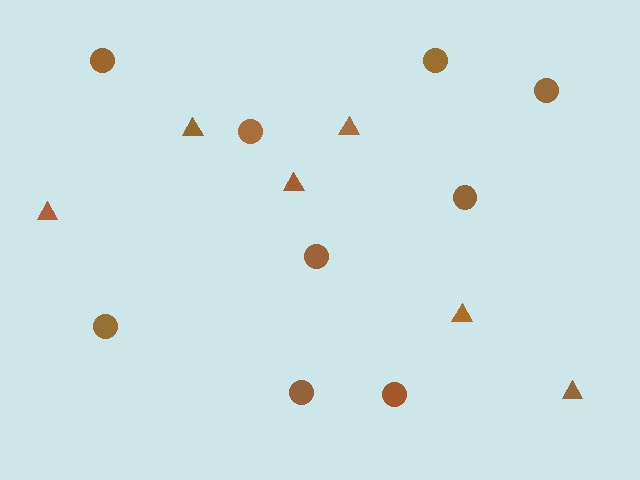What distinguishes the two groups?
There are 2 groups: one group of triangles (6) and one group of circles (9).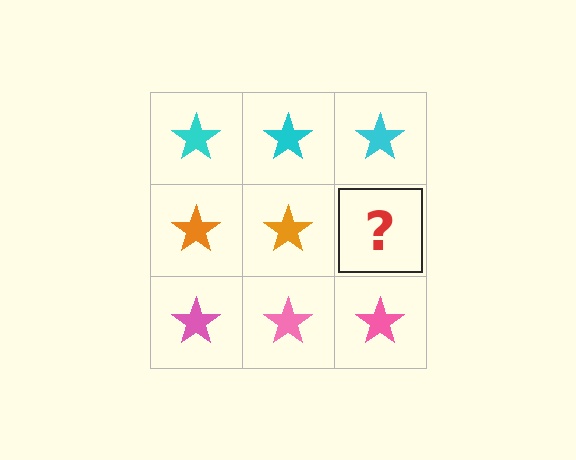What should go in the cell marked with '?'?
The missing cell should contain an orange star.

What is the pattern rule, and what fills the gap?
The rule is that each row has a consistent color. The gap should be filled with an orange star.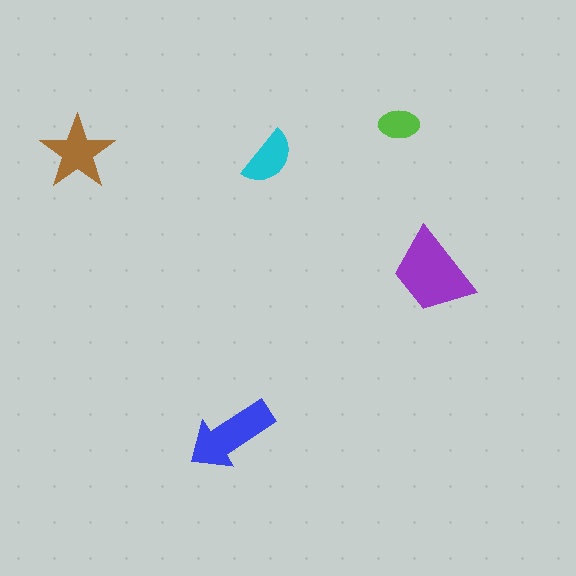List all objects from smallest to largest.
The lime ellipse, the cyan semicircle, the brown star, the blue arrow, the purple trapezoid.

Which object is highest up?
The lime ellipse is topmost.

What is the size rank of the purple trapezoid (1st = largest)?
1st.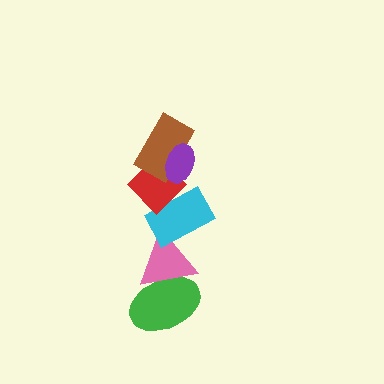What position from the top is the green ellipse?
The green ellipse is 6th from the top.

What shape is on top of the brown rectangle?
The purple ellipse is on top of the brown rectangle.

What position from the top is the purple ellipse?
The purple ellipse is 1st from the top.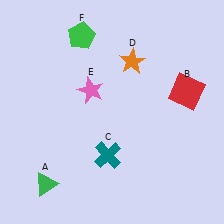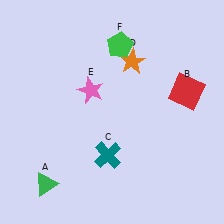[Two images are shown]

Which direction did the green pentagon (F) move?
The green pentagon (F) moved right.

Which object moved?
The green pentagon (F) moved right.